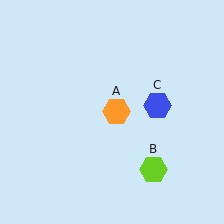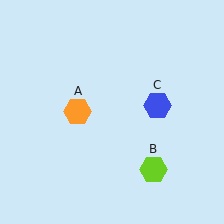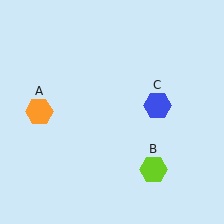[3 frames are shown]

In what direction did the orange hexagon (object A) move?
The orange hexagon (object A) moved left.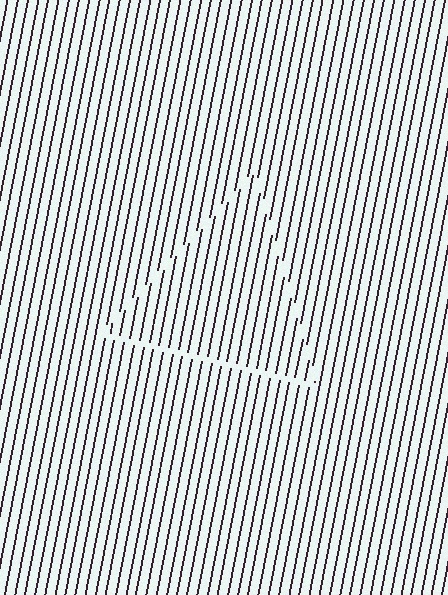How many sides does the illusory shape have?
3 sides — the line-ends trace a triangle.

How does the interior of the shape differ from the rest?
The interior of the shape contains the same grating, shifted by half a period — the contour is defined by the phase discontinuity where line-ends from the inner and outer gratings abut.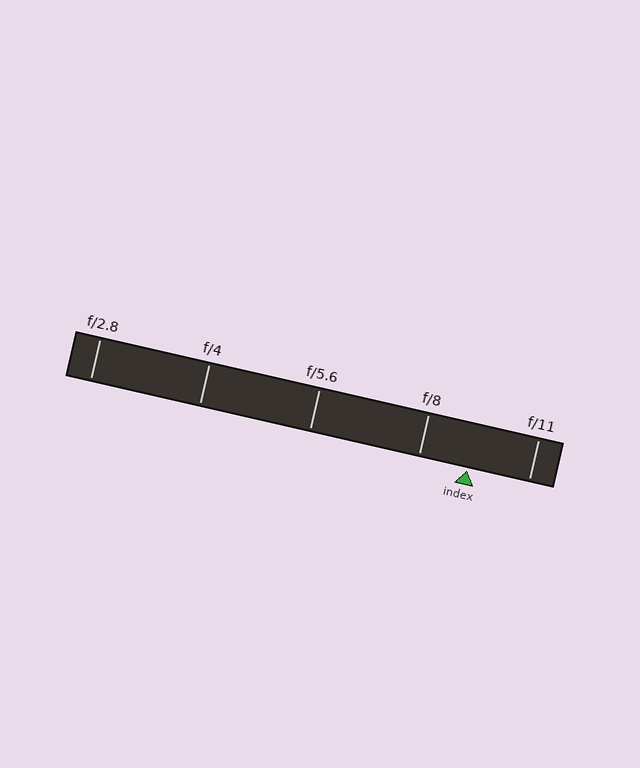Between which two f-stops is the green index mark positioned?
The index mark is between f/8 and f/11.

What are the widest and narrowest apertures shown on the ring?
The widest aperture shown is f/2.8 and the narrowest is f/11.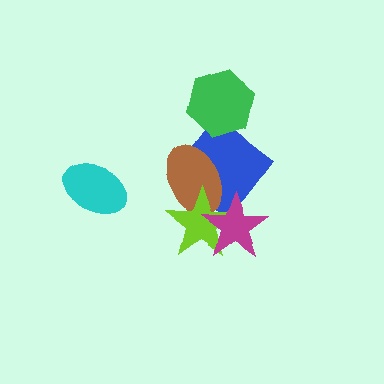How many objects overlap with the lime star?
3 objects overlap with the lime star.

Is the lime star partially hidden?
Yes, it is partially covered by another shape.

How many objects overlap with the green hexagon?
1 object overlaps with the green hexagon.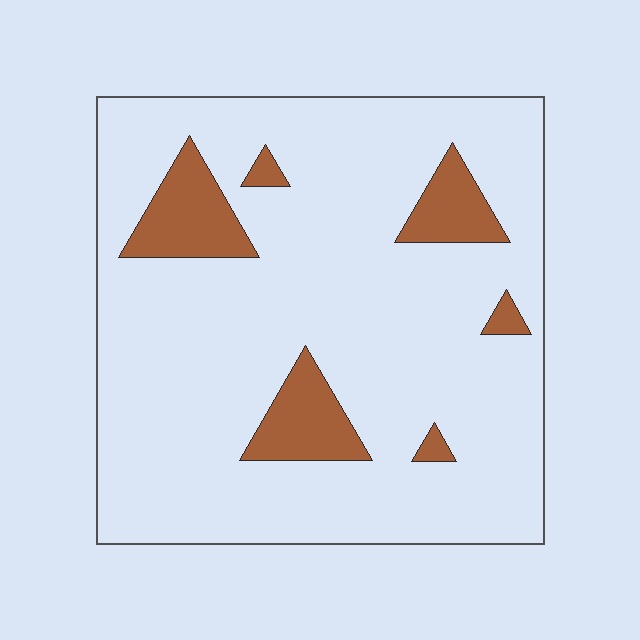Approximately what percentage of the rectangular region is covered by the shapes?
Approximately 15%.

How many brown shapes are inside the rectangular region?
6.